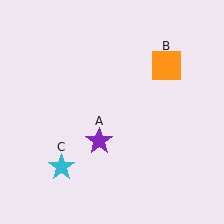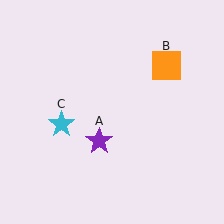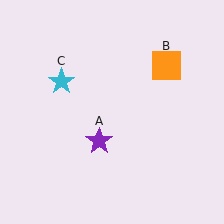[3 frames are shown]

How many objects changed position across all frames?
1 object changed position: cyan star (object C).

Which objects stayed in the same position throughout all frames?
Purple star (object A) and orange square (object B) remained stationary.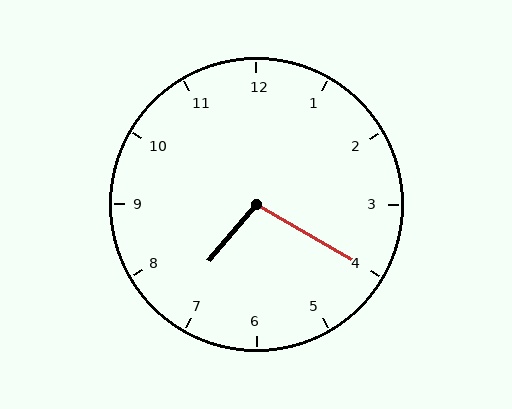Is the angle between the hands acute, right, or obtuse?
It is obtuse.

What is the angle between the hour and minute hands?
Approximately 100 degrees.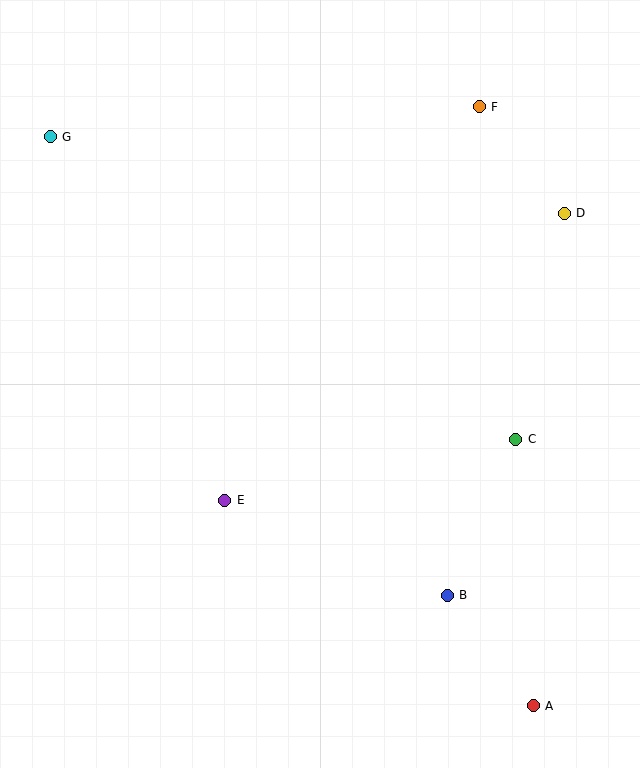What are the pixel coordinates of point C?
Point C is at (516, 439).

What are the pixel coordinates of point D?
Point D is at (564, 213).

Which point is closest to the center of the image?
Point E at (225, 500) is closest to the center.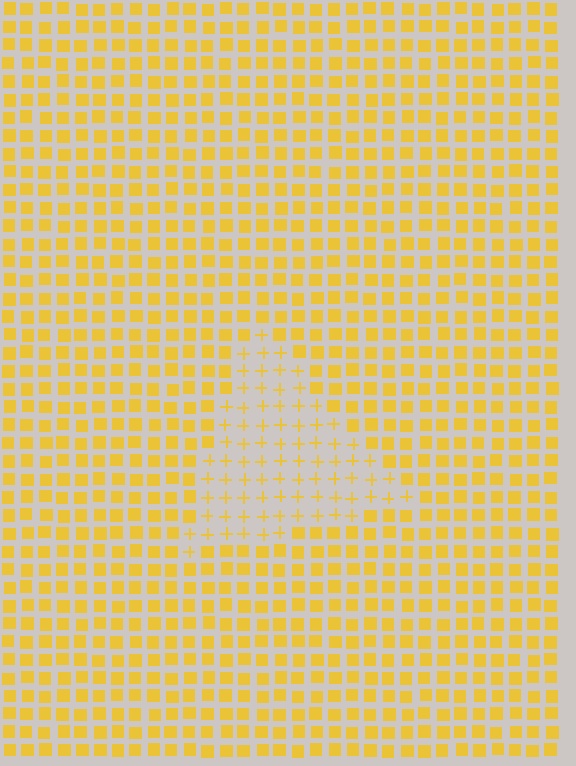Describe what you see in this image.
The image is filled with small yellow elements arranged in a uniform grid. A triangle-shaped region contains plus signs, while the surrounding area contains squares. The boundary is defined purely by the change in element shape.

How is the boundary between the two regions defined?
The boundary is defined by a change in element shape: plus signs inside vs. squares outside. All elements share the same color and spacing.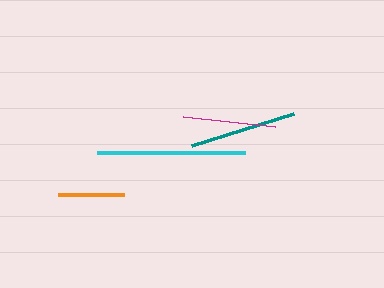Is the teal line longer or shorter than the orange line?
The teal line is longer than the orange line.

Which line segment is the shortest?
The orange line is the shortest at approximately 66 pixels.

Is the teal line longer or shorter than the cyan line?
The cyan line is longer than the teal line.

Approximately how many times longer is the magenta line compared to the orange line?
The magenta line is approximately 1.4 times the length of the orange line.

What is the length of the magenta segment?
The magenta segment is approximately 92 pixels long.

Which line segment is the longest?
The cyan line is the longest at approximately 148 pixels.